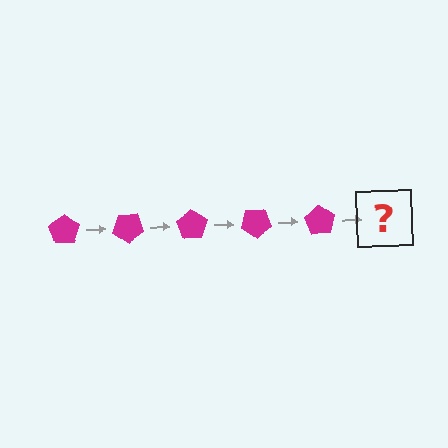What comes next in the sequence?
The next element should be a magenta pentagon rotated 175 degrees.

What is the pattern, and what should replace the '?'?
The pattern is that the pentagon rotates 35 degrees each step. The '?' should be a magenta pentagon rotated 175 degrees.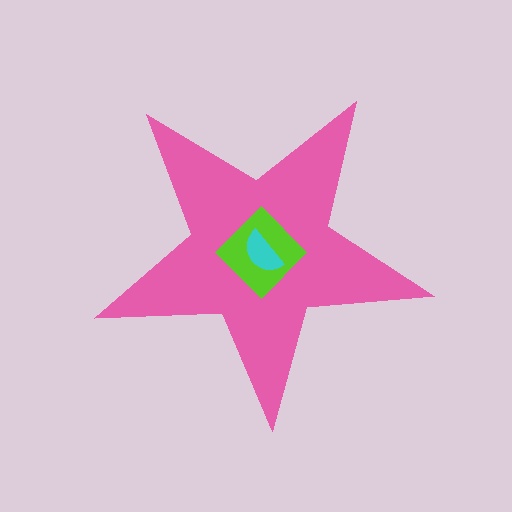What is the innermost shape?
The cyan semicircle.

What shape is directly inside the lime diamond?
The cyan semicircle.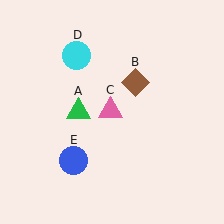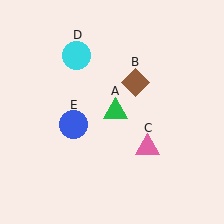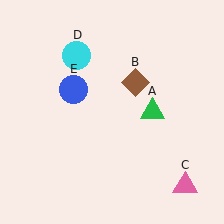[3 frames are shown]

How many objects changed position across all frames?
3 objects changed position: green triangle (object A), pink triangle (object C), blue circle (object E).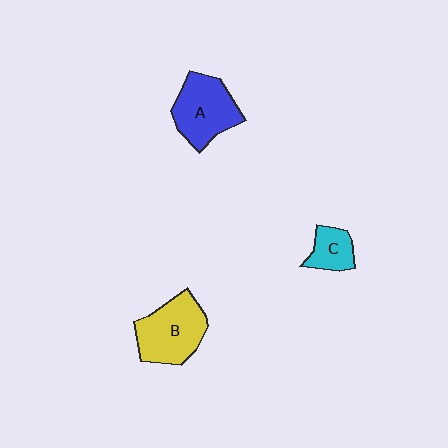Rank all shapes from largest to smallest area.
From largest to smallest: B (yellow), A (blue), C (cyan).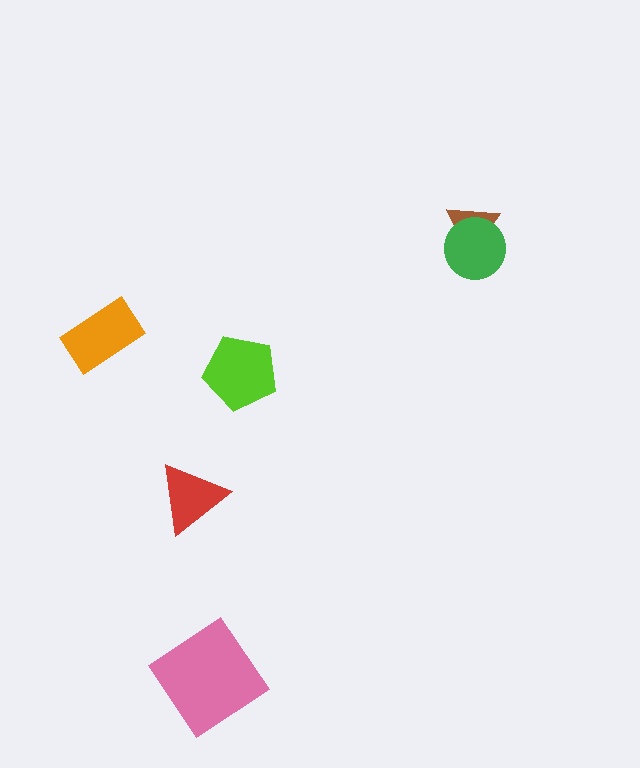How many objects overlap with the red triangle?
0 objects overlap with the red triangle.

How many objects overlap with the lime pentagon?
0 objects overlap with the lime pentagon.